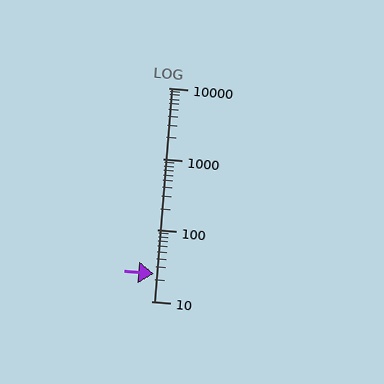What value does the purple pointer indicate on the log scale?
The pointer indicates approximately 24.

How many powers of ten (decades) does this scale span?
The scale spans 3 decades, from 10 to 10000.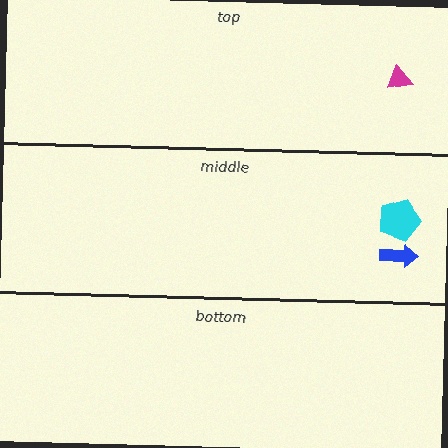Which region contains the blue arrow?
The middle region.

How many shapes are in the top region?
1.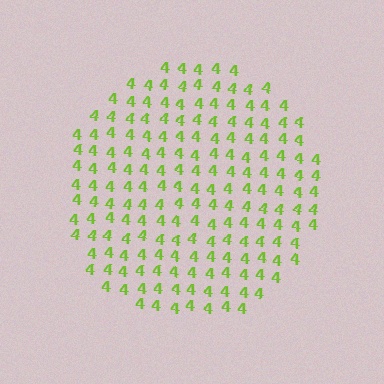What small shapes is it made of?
It is made of small digit 4's.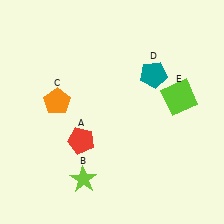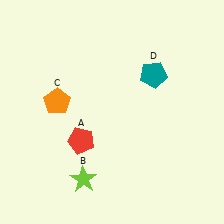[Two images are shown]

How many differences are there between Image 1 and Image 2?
There is 1 difference between the two images.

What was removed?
The lime square (E) was removed in Image 2.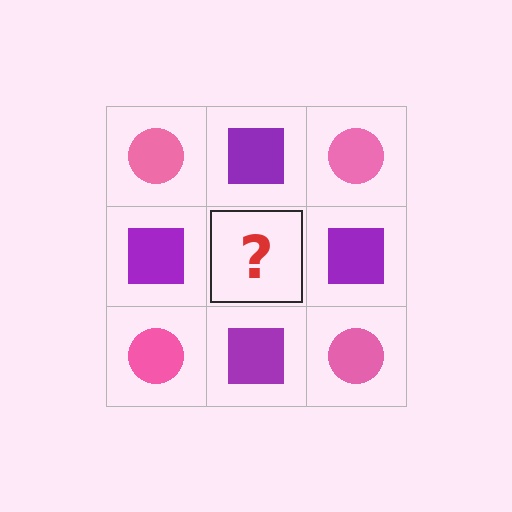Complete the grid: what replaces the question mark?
The question mark should be replaced with a pink circle.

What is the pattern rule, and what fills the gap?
The rule is that it alternates pink circle and purple square in a checkerboard pattern. The gap should be filled with a pink circle.